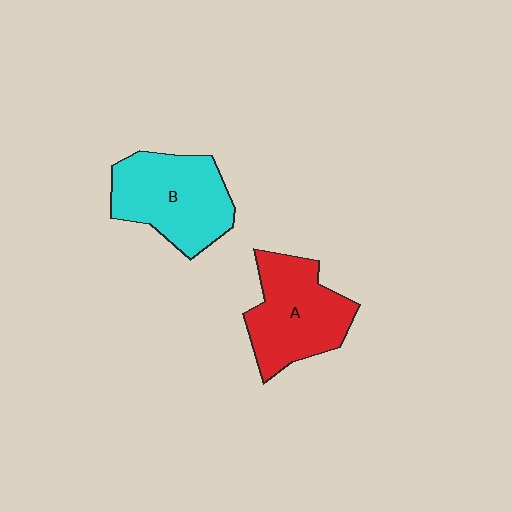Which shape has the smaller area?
Shape A (red).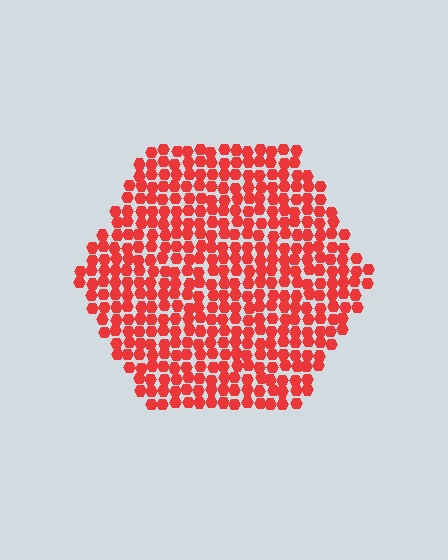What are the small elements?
The small elements are hexagons.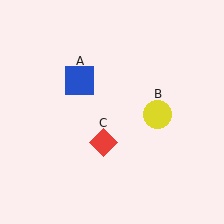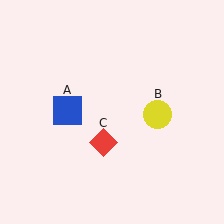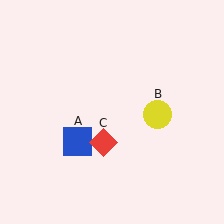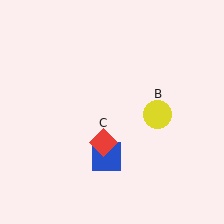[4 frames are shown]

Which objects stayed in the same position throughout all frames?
Yellow circle (object B) and red diamond (object C) remained stationary.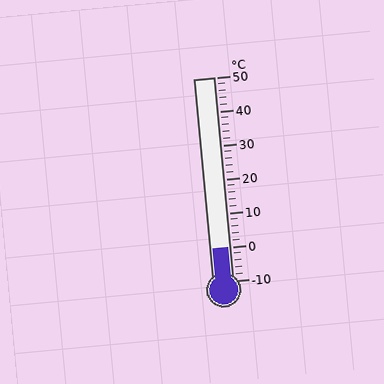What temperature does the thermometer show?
The thermometer shows approximately 0°C.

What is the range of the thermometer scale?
The thermometer scale ranges from -10°C to 50°C.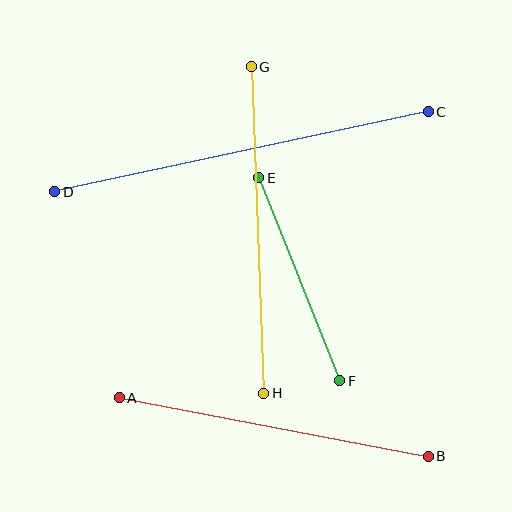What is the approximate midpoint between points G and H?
The midpoint is at approximately (258, 230) pixels.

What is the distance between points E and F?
The distance is approximately 218 pixels.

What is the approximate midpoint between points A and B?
The midpoint is at approximately (274, 427) pixels.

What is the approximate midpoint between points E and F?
The midpoint is at approximately (299, 279) pixels.